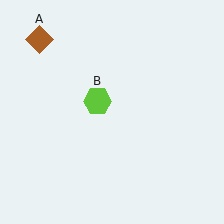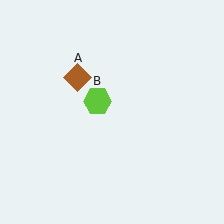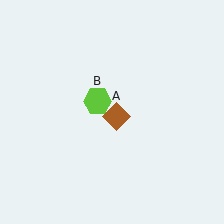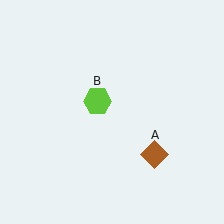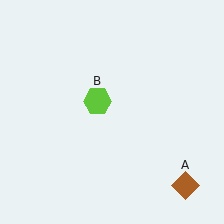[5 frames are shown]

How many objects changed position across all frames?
1 object changed position: brown diamond (object A).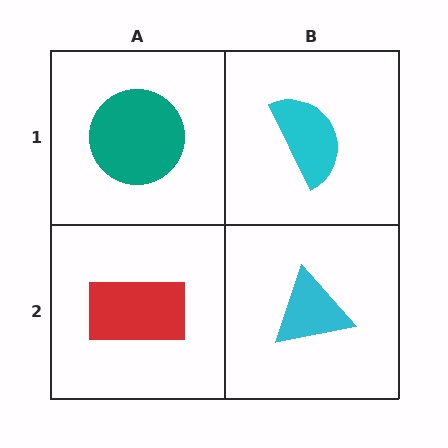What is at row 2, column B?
A cyan triangle.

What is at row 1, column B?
A cyan semicircle.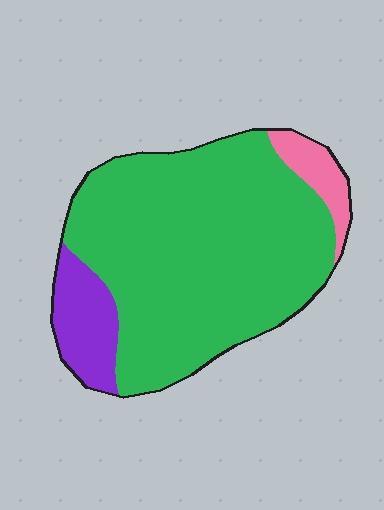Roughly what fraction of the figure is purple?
Purple takes up less than a sixth of the figure.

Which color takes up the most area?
Green, at roughly 80%.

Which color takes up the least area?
Pink, at roughly 5%.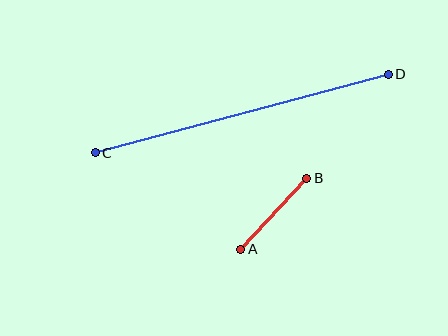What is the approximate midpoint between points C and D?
The midpoint is at approximately (242, 113) pixels.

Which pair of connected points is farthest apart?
Points C and D are farthest apart.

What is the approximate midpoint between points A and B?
The midpoint is at approximately (274, 214) pixels.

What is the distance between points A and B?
The distance is approximately 97 pixels.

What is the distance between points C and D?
The distance is approximately 303 pixels.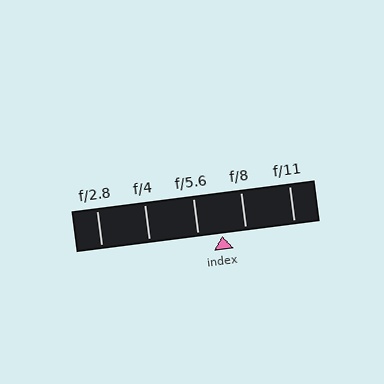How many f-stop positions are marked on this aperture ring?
There are 5 f-stop positions marked.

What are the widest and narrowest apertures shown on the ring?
The widest aperture shown is f/2.8 and the narrowest is f/11.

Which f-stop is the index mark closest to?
The index mark is closest to f/8.